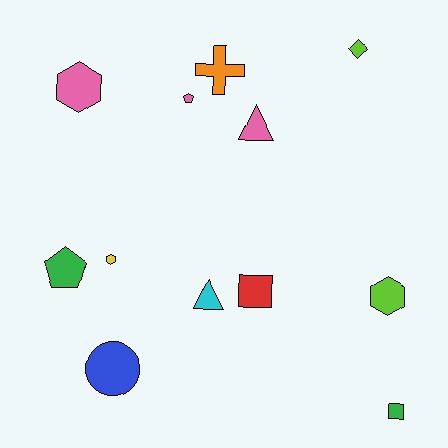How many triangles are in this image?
There are 2 triangles.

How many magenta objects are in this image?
There are no magenta objects.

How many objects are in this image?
There are 12 objects.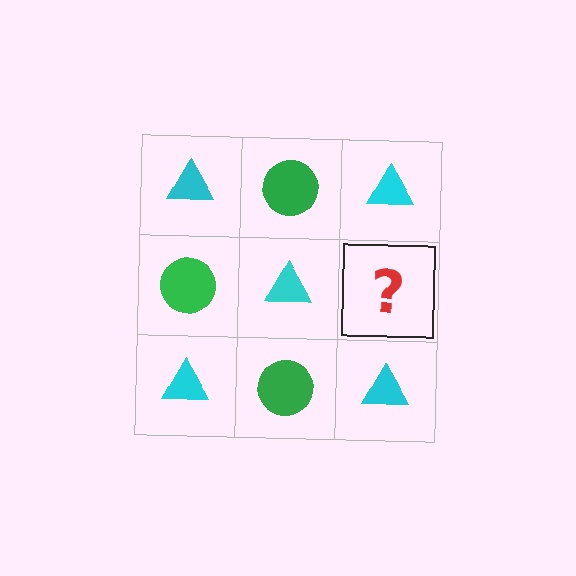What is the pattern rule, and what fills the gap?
The rule is that it alternates cyan triangle and green circle in a checkerboard pattern. The gap should be filled with a green circle.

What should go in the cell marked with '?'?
The missing cell should contain a green circle.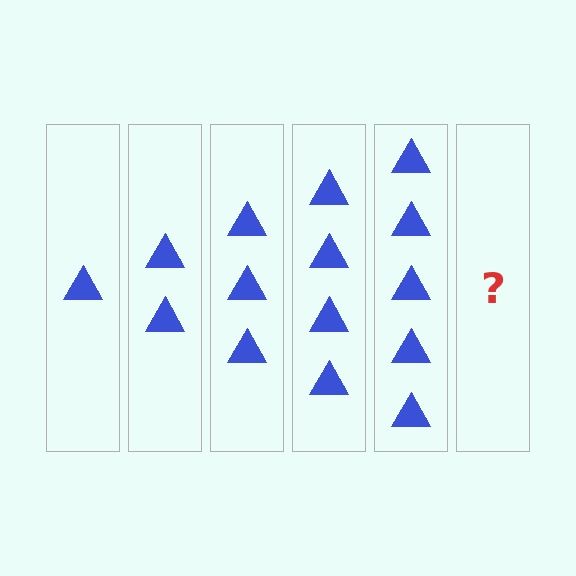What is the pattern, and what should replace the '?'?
The pattern is that each step adds one more triangle. The '?' should be 6 triangles.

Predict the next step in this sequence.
The next step is 6 triangles.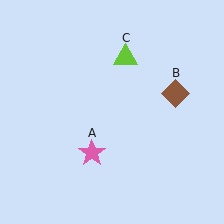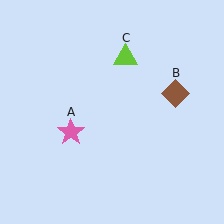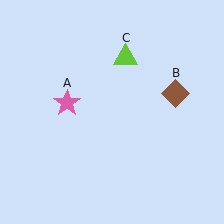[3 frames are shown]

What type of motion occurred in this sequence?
The pink star (object A) rotated clockwise around the center of the scene.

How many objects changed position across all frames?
1 object changed position: pink star (object A).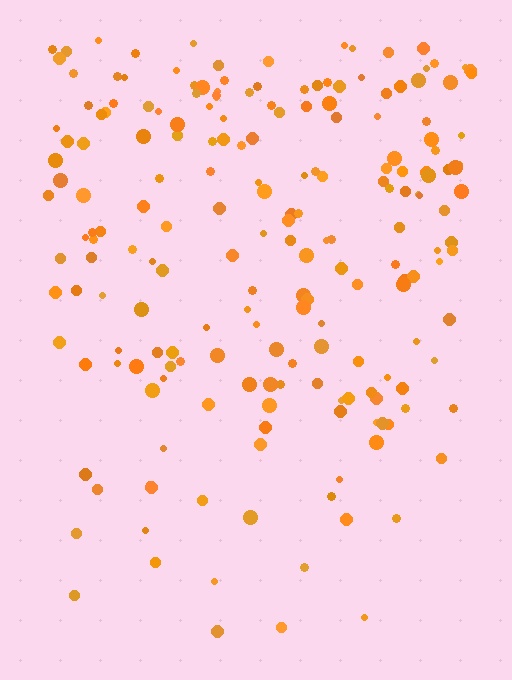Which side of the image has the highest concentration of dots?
The top.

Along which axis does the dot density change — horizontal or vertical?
Vertical.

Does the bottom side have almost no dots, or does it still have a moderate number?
Still a moderate number, just noticeably fewer than the top.